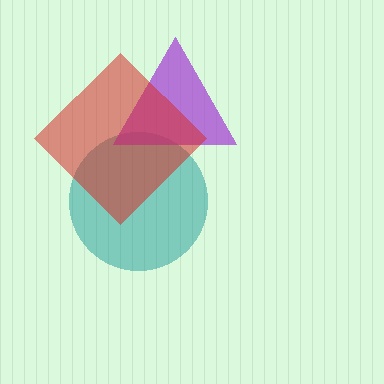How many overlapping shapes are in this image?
There are 3 overlapping shapes in the image.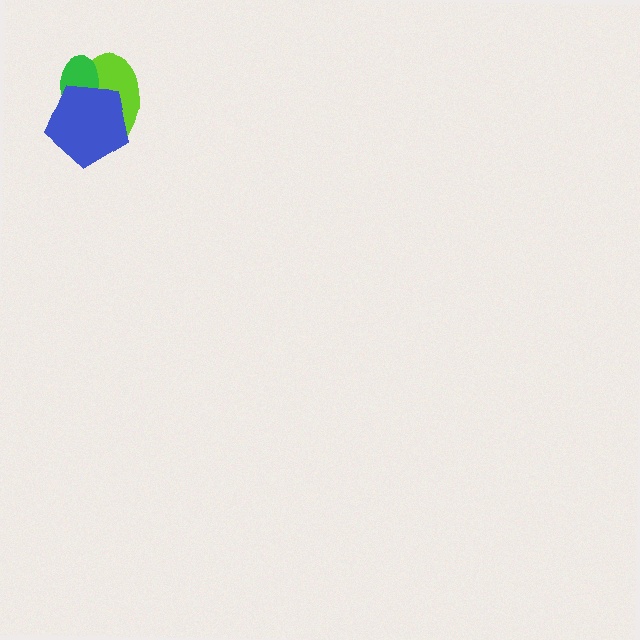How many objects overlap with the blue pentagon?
2 objects overlap with the blue pentagon.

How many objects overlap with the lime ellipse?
2 objects overlap with the lime ellipse.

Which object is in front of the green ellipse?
The blue pentagon is in front of the green ellipse.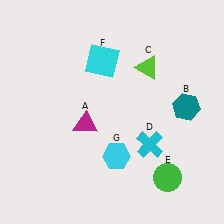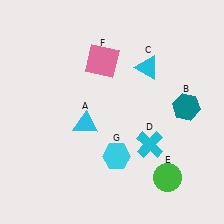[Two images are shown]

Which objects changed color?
A changed from magenta to cyan. C changed from lime to cyan. F changed from cyan to pink.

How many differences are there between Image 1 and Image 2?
There are 3 differences between the two images.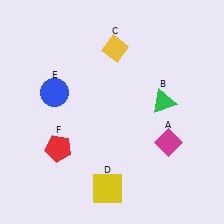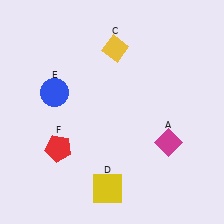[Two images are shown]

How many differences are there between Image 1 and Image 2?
There is 1 difference between the two images.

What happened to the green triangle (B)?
The green triangle (B) was removed in Image 2. It was in the top-right area of Image 1.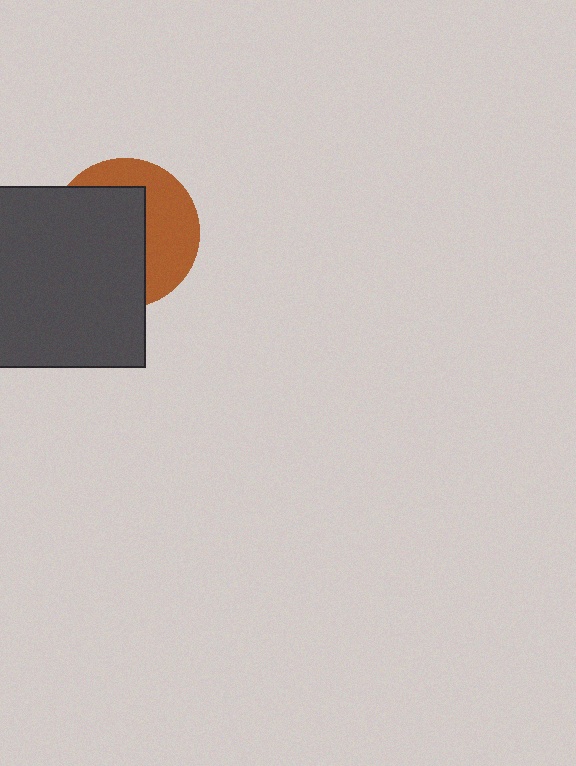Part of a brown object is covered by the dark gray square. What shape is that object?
It is a circle.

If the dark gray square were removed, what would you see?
You would see the complete brown circle.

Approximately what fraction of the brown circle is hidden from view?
Roughly 58% of the brown circle is hidden behind the dark gray square.